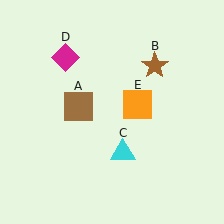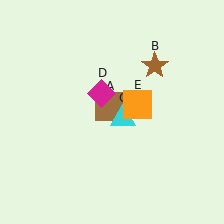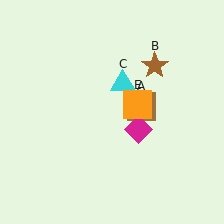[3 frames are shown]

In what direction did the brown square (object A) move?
The brown square (object A) moved right.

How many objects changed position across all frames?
3 objects changed position: brown square (object A), cyan triangle (object C), magenta diamond (object D).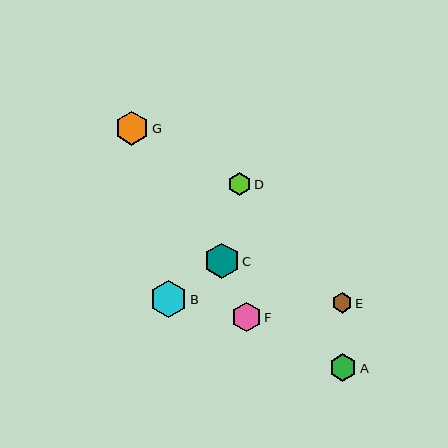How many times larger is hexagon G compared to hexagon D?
Hexagon G is approximately 1.5 times the size of hexagon D.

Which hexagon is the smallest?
Hexagon E is the smallest with a size of approximately 21 pixels.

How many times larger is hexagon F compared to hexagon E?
Hexagon F is approximately 1.4 times the size of hexagon E.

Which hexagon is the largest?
Hexagon B is the largest with a size of approximately 38 pixels.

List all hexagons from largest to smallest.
From largest to smallest: B, C, G, F, A, D, E.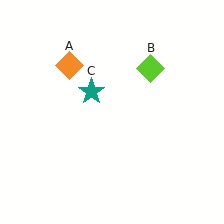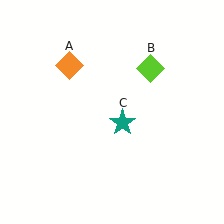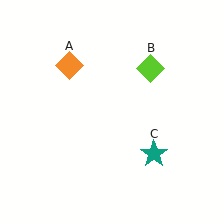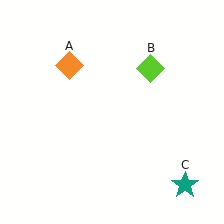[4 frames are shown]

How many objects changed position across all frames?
1 object changed position: teal star (object C).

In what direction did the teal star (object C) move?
The teal star (object C) moved down and to the right.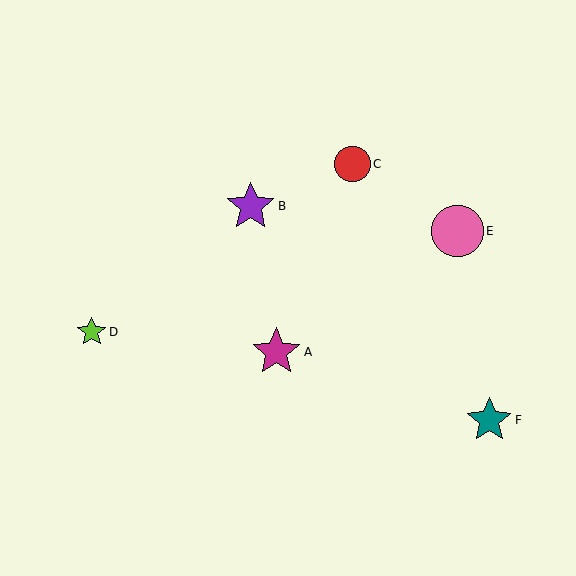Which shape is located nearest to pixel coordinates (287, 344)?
The magenta star (labeled A) at (276, 352) is nearest to that location.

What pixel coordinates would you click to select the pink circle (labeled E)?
Click at (457, 231) to select the pink circle E.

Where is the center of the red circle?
The center of the red circle is at (352, 164).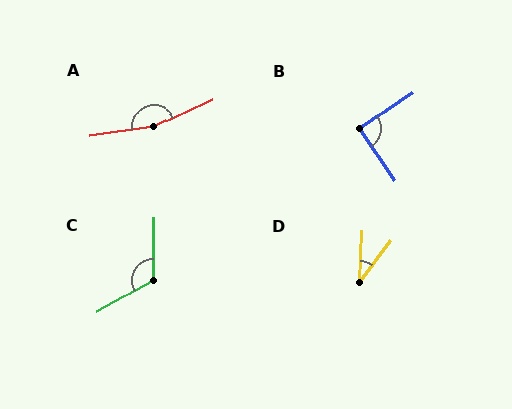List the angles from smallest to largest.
D (33°), B (89°), C (120°), A (162°).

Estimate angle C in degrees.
Approximately 120 degrees.